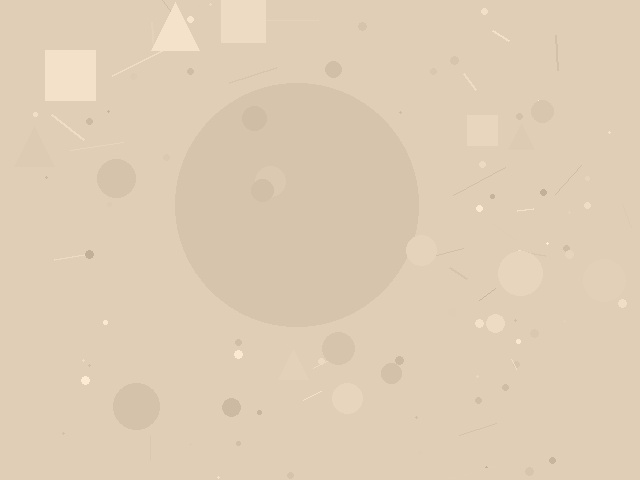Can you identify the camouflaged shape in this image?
The camouflaged shape is a circle.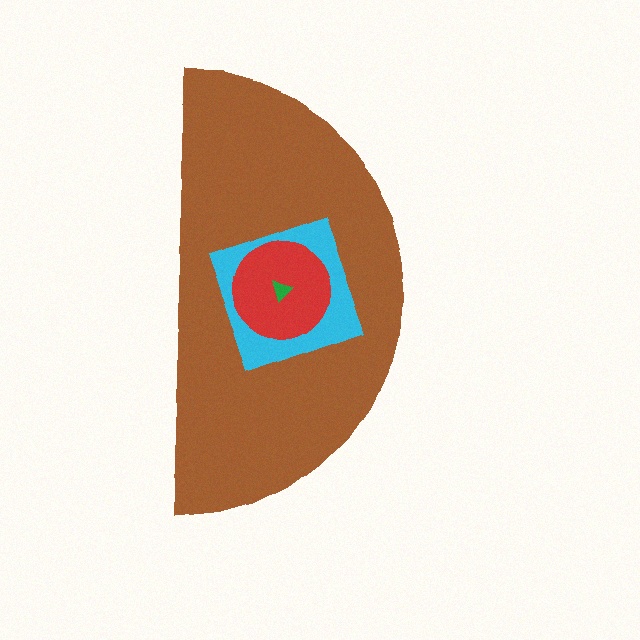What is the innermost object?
The green triangle.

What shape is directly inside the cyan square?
The red circle.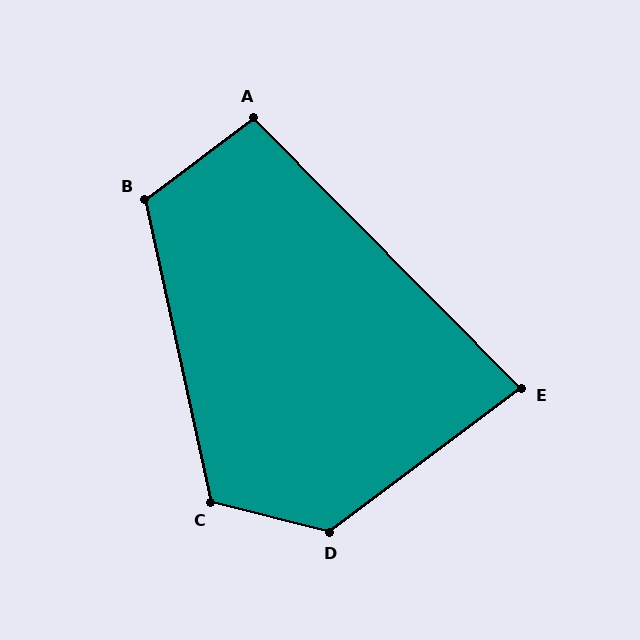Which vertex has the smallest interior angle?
E, at approximately 82 degrees.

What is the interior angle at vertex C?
Approximately 116 degrees (obtuse).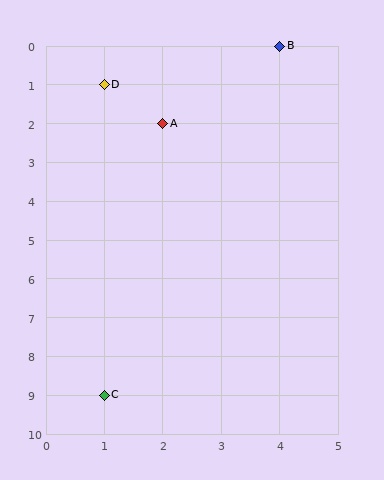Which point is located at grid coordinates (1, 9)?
Point C is at (1, 9).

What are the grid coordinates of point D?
Point D is at grid coordinates (1, 1).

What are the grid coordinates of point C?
Point C is at grid coordinates (1, 9).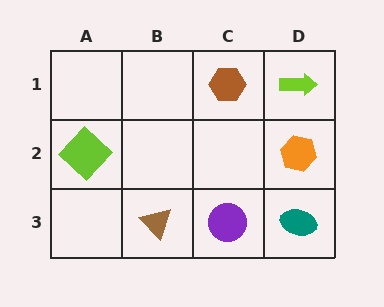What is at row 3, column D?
A teal ellipse.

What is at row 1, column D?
A lime arrow.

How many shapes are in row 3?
3 shapes.